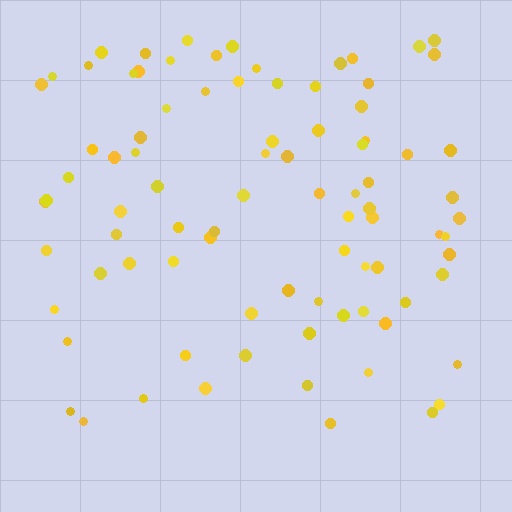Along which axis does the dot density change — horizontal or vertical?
Vertical.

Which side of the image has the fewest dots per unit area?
The bottom.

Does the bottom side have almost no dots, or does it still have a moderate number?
Still a moderate number, just noticeably fewer than the top.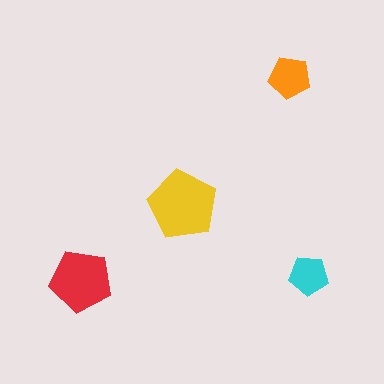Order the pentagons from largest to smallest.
the yellow one, the red one, the orange one, the cyan one.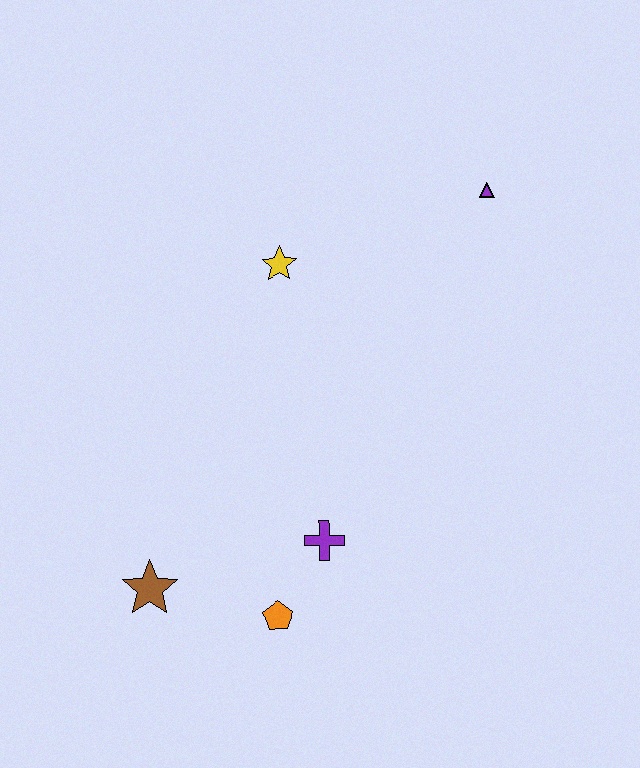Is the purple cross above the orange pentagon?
Yes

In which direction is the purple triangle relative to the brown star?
The purple triangle is above the brown star.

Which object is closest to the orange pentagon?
The purple cross is closest to the orange pentagon.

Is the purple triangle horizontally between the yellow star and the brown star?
No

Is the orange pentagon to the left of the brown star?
No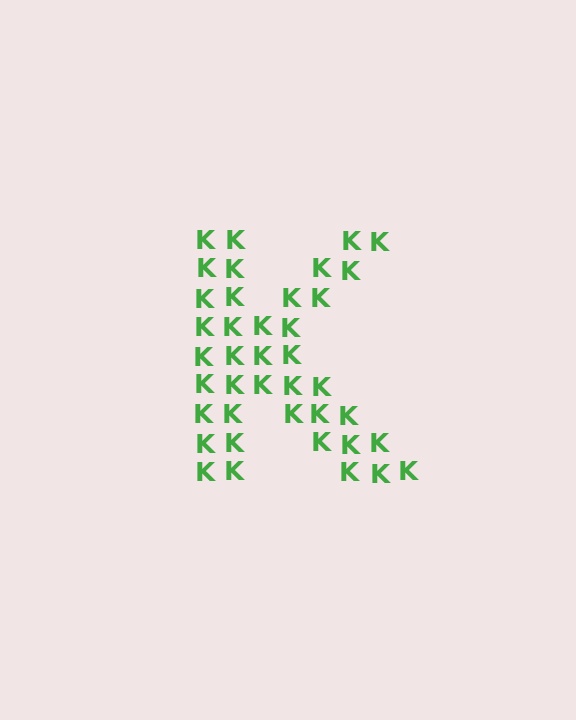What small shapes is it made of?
It is made of small letter K's.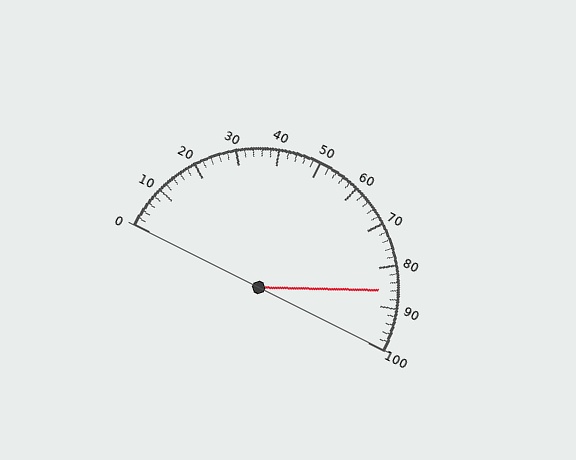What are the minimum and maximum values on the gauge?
The gauge ranges from 0 to 100.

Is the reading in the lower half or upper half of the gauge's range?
The reading is in the upper half of the range (0 to 100).